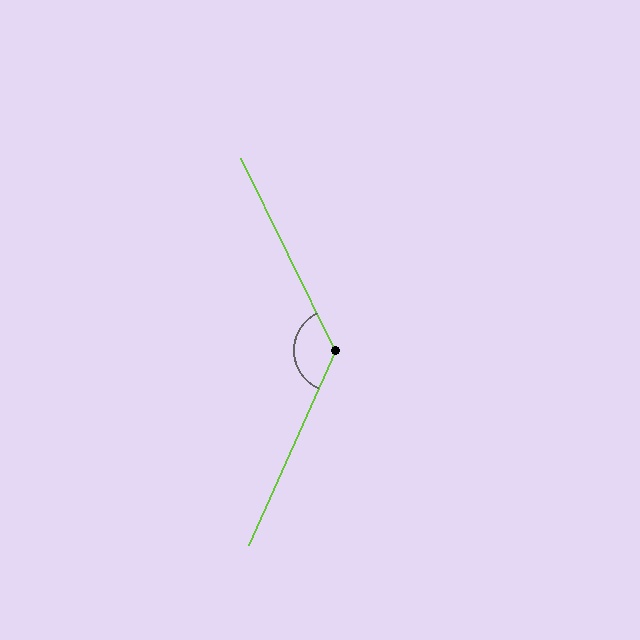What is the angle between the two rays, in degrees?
Approximately 130 degrees.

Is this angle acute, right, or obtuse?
It is obtuse.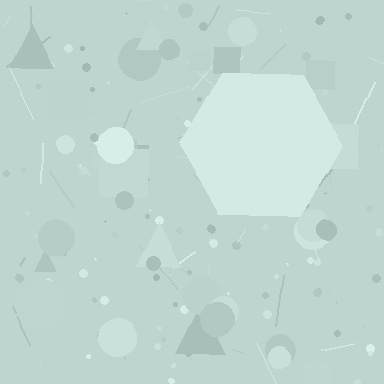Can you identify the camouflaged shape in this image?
The camouflaged shape is a hexagon.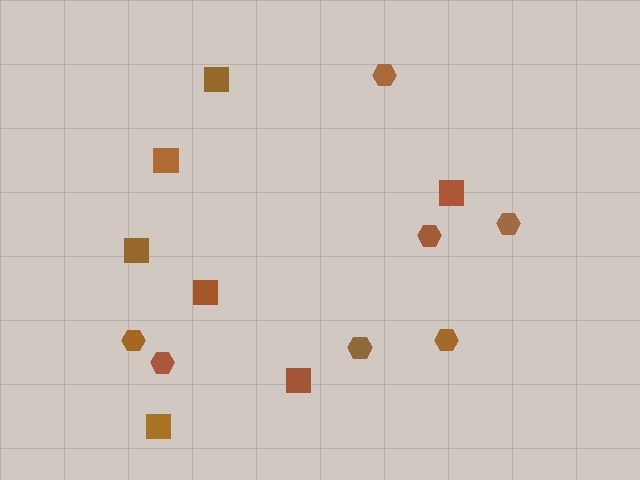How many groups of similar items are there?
There are 2 groups: one group of squares (7) and one group of hexagons (7).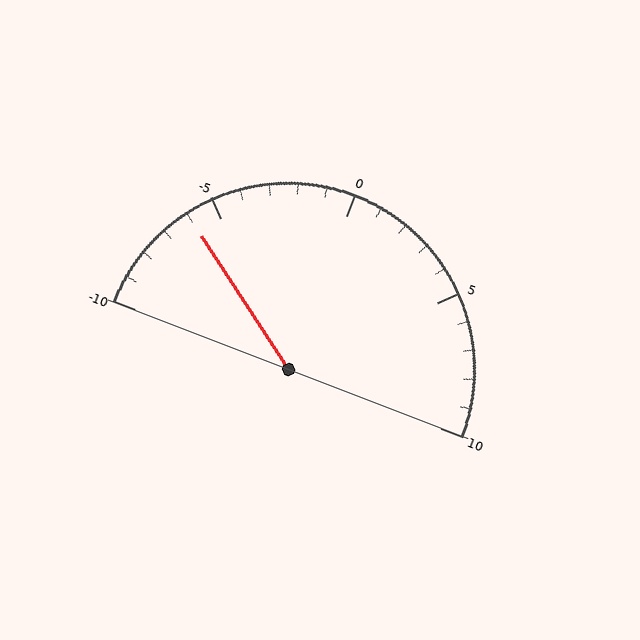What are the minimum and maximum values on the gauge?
The gauge ranges from -10 to 10.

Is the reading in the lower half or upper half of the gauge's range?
The reading is in the lower half of the range (-10 to 10).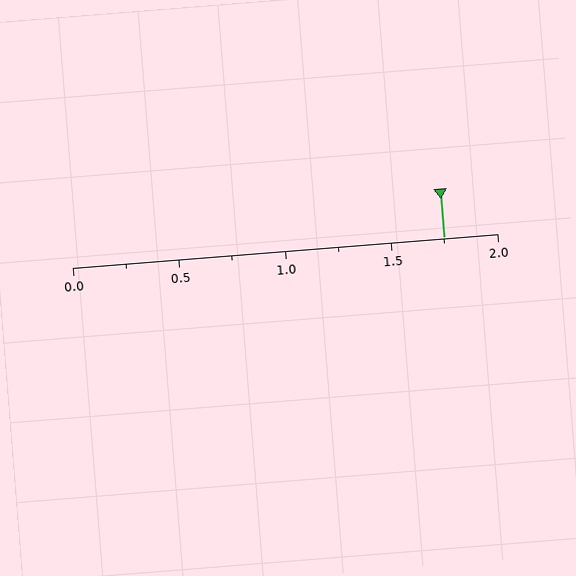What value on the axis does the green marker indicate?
The marker indicates approximately 1.75.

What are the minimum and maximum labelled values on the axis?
The axis runs from 0.0 to 2.0.